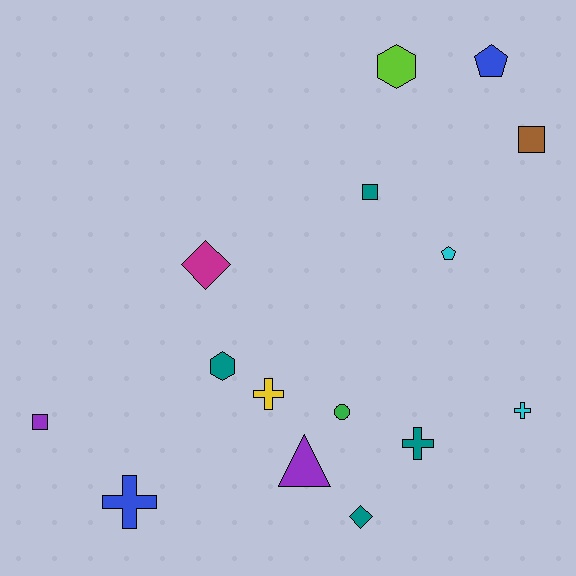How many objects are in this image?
There are 15 objects.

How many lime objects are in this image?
There is 1 lime object.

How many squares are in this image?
There are 3 squares.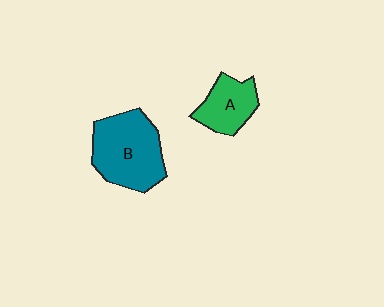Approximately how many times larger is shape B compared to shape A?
Approximately 1.7 times.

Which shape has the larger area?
Shape B (teal).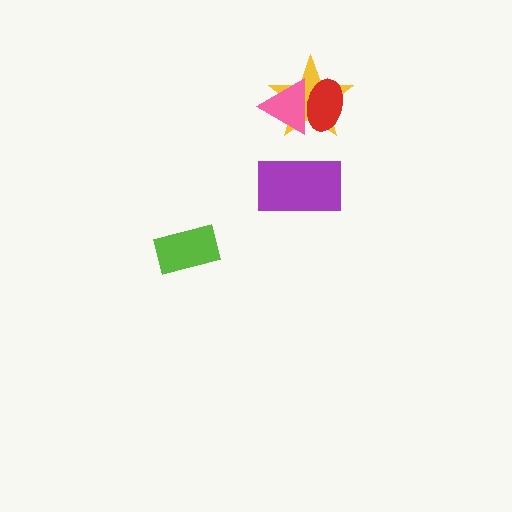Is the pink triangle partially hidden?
Yes, it is partially covered by another shape.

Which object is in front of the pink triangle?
The red ellipse is in front of the pink triangle.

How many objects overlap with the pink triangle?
2 objects overlap with the pink triangle.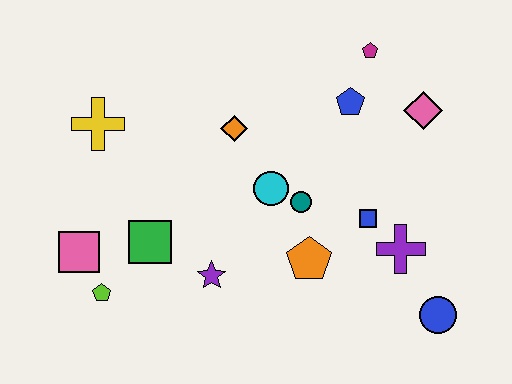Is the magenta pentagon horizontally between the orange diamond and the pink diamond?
Yes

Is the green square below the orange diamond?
Yes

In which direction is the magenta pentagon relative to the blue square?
The magenta pentagon is above the blue square.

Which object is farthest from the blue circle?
The yellow cross is farthest from the blue circle.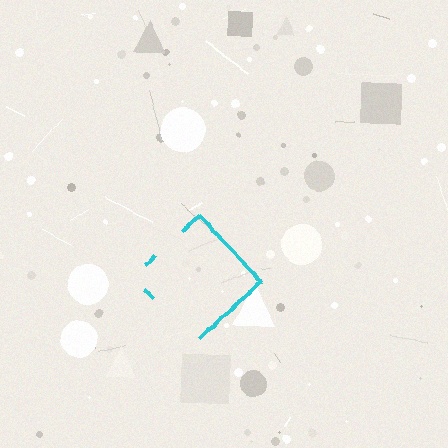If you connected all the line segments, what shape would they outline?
They would outline a diamond.